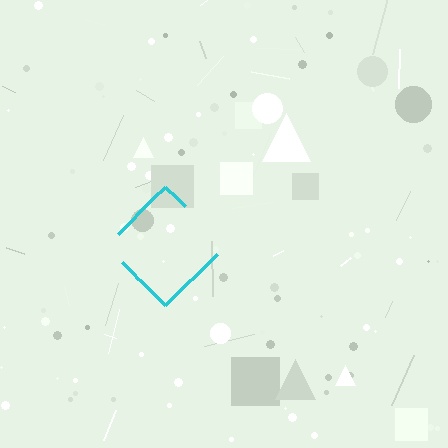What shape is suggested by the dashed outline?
The dashed outline suggests a diamond.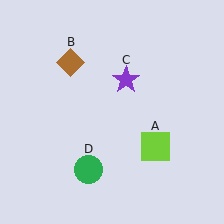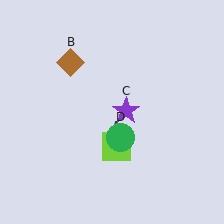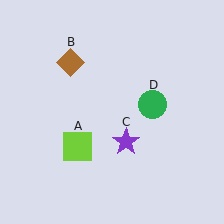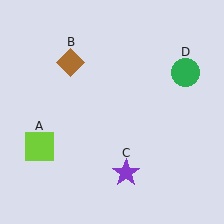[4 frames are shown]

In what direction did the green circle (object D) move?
The green circle (object D) moved up and to the right.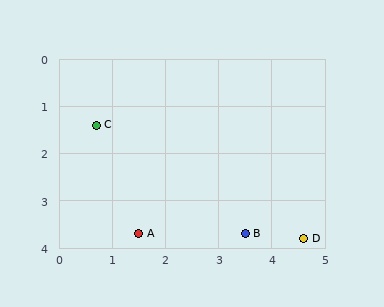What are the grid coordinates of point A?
Point A is at approximately (1.5, 3.7).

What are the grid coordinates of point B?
Point B is at approximately (3.5, 3.7).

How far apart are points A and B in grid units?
Points A and B are about 2.0 grid units apart.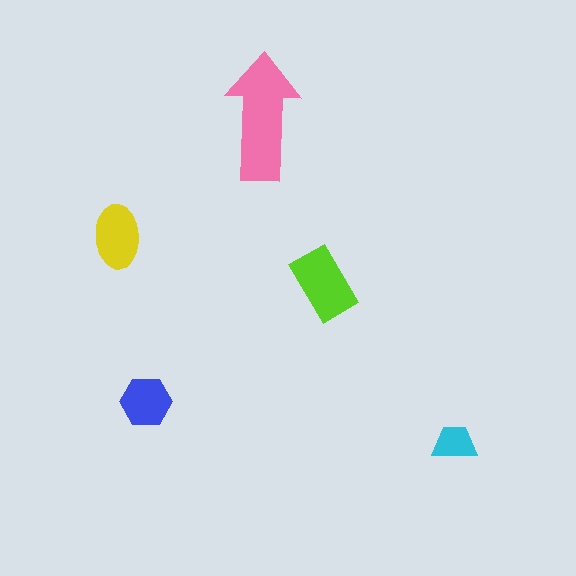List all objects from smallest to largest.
The cyan trapezoid, the blue hexagon, the yellow ellipse, the lime rectangle, the pink arrow.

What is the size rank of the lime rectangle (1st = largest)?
2nd.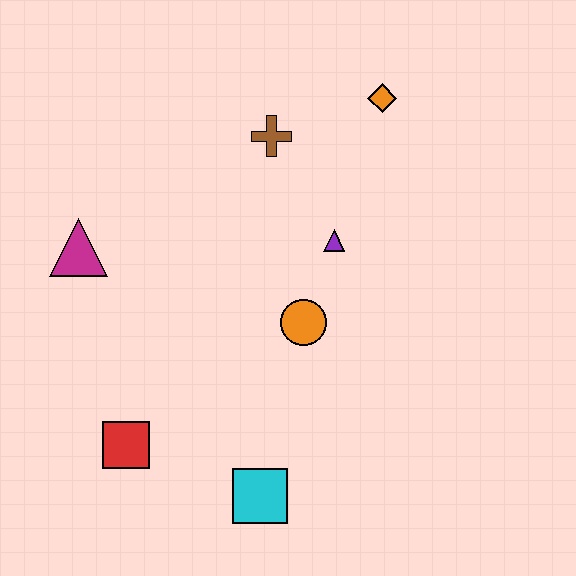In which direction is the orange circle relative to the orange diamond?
The orange circle is below the orange diamond.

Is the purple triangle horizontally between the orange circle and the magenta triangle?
No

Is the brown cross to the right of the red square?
Yes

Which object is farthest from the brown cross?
The cyan square is farthest from the brown cross.